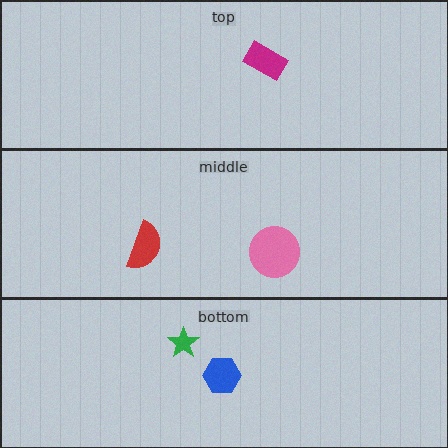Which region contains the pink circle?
The middle region.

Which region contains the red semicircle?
The middle region.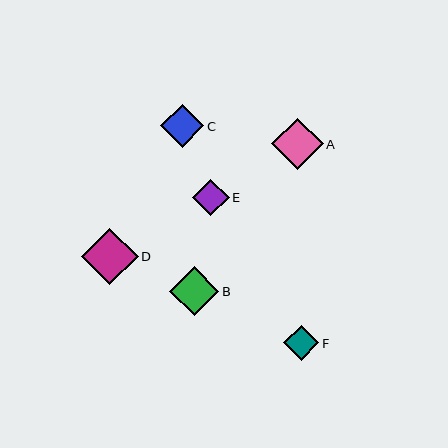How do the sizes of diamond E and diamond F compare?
Diamond E and diamond F are approximately the same size.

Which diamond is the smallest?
Diamond F is the smallest with a size of approximately 35 pixels.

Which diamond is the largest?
Diamond D is the largest with a size of approximately 56 pixels.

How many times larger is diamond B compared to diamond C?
Diamond B is approximately 1.2 times the size of diamond C.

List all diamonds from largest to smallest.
From largest to smallest: D, A, B, C, E, F.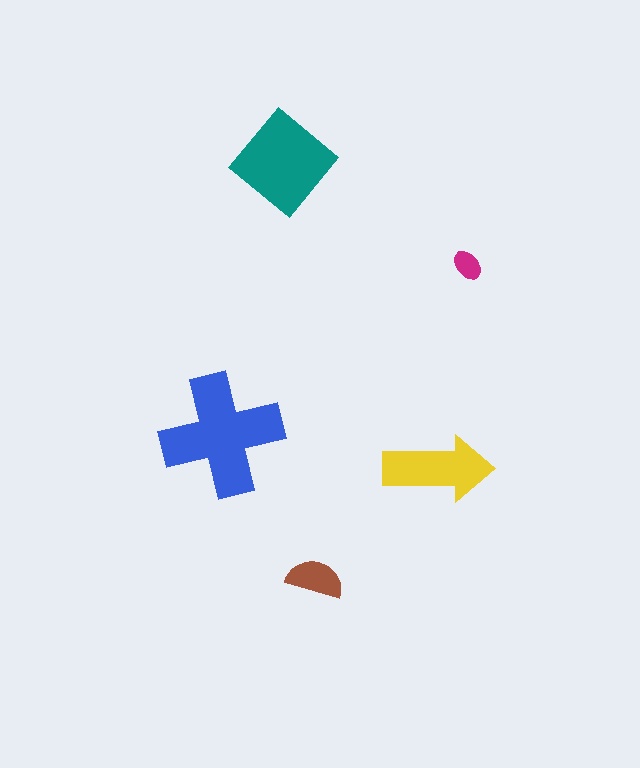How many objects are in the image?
There are 5 objects in the image.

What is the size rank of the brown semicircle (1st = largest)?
4th.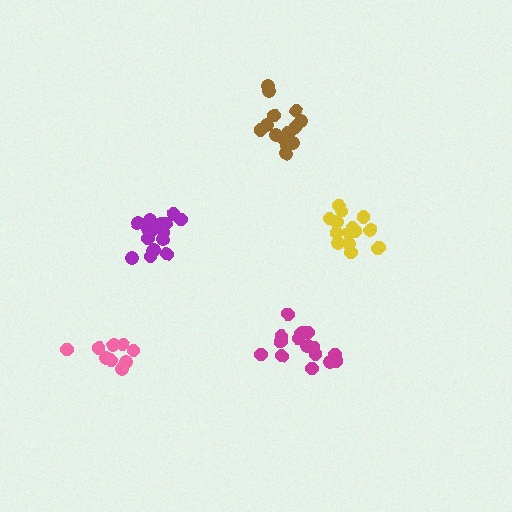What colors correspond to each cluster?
The clusters are colored: pink, yellow, purple, magenta, brown.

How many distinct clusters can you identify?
There are 5 distinct clusters.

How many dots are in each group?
Group 1: 11 dots, Group 2: 15 dots, Group 3: 17 dots, Group 4: 16 dots, Group 5: 14 dots (73 total).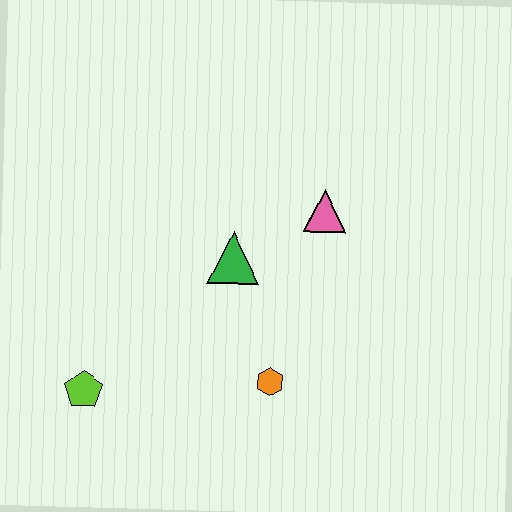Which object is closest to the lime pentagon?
The orange hexagon is closest to the lime pentagon.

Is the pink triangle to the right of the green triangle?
Yes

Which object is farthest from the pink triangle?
The lime pentagon is farthest from the pink triangle.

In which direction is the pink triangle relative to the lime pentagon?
The pink triangle is to the right of the lime pentagon.